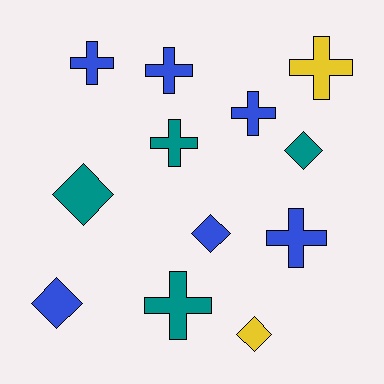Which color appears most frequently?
Blue, with 6 objects.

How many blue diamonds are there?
There are 2 blue diamonds.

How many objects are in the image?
There are 12 objects.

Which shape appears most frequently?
Cross, with 7 objects.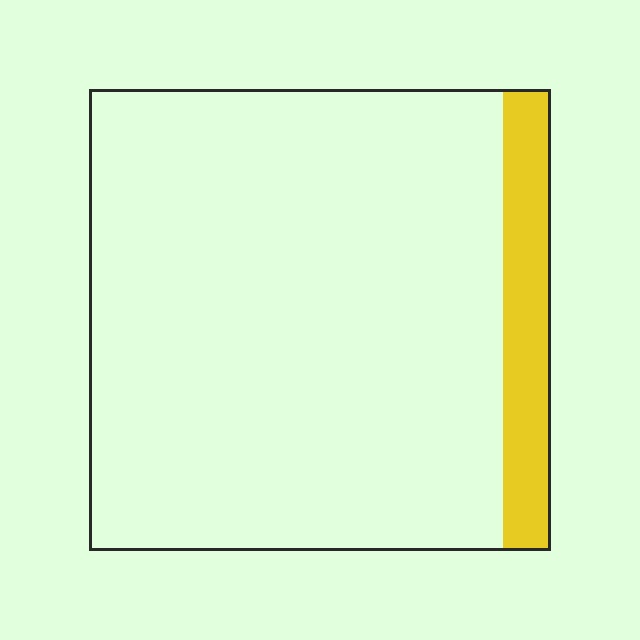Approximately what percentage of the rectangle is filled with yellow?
Approximately 10%.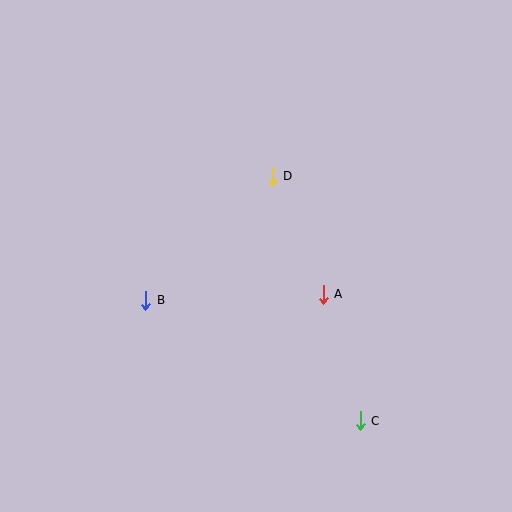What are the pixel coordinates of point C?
Point C is at (360, 421).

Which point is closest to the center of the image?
Point A at (323, 295) is closest to the center.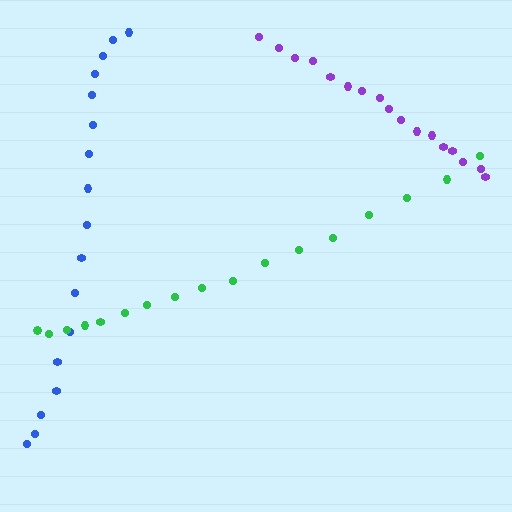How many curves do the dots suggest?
There are 3 distinct paths.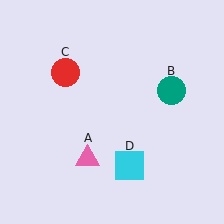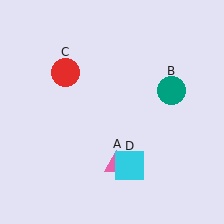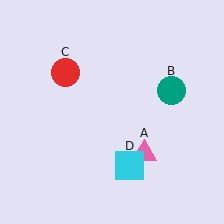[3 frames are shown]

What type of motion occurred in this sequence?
The pink triangle (object A) rotated counterclockwise around the center of the scene.